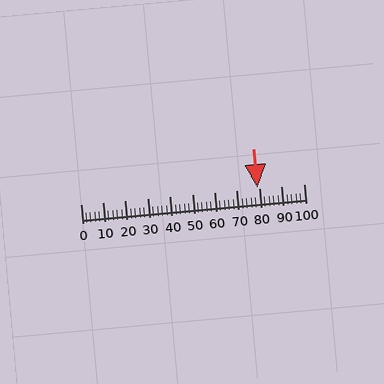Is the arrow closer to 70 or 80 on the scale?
The arrow is closer to 80.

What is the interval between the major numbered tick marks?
The major tick marks are spaced 10 units apart.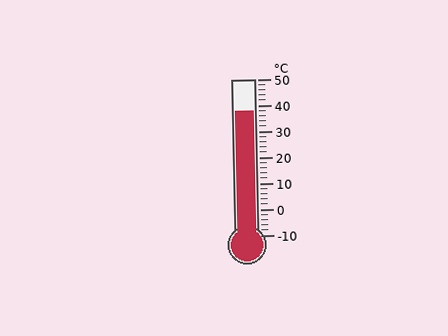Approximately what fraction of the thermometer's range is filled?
The thermometer is filled to approximately 80% of its range.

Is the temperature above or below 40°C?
The temperature is below 40°C.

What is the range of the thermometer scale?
The thermometer scale ranges from -10°C to 50°C.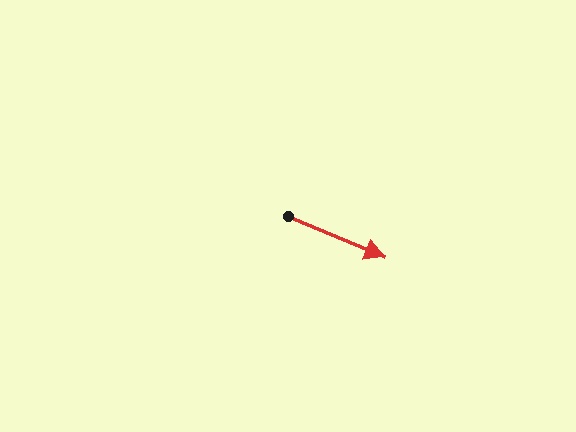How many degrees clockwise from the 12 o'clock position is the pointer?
Approximately 113 degrees.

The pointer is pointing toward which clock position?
Roughly 4 o'clock.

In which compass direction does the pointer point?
Southeast.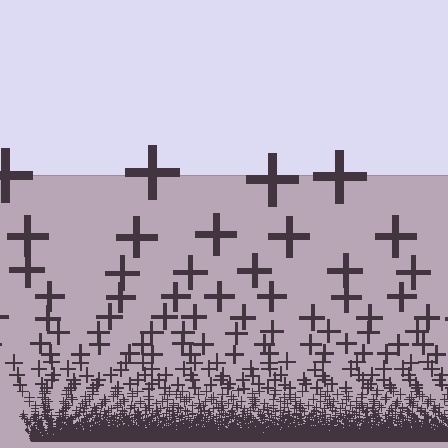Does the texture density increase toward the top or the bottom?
Density increases toward the bottom.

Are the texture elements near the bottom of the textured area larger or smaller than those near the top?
Smaller. The gradient is inverted — elements near the bottom are smaller and denser.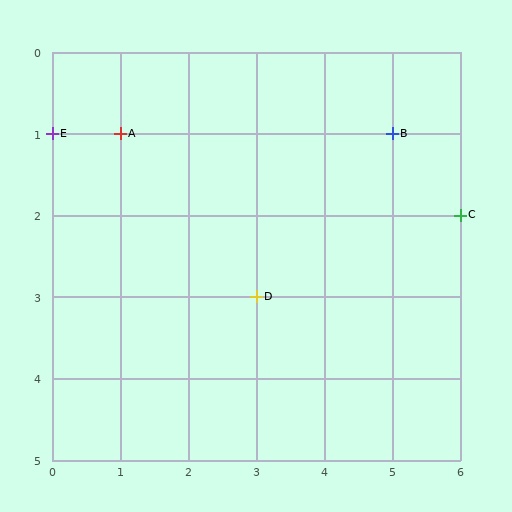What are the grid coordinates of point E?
Point E is at grid coordinates (0, 1).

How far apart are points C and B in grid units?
Points C and B are 1 column and 1 row apart (about 1.4 grid units diagonally).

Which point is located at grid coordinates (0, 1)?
Point E is at (0, 1).